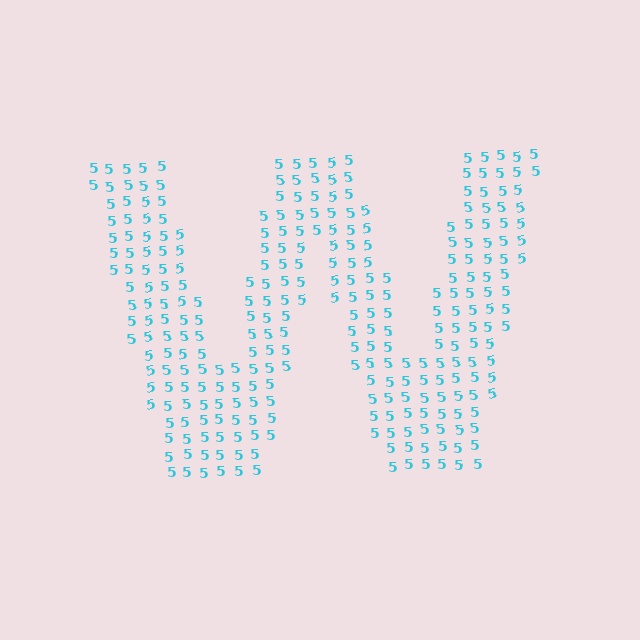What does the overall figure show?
The overall figure shows the letter W.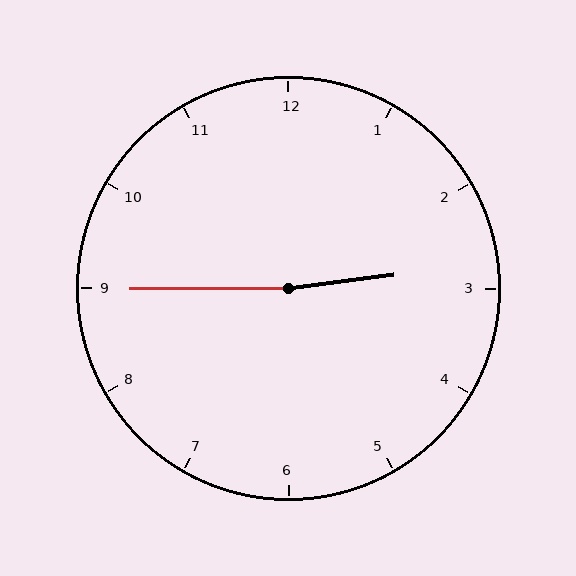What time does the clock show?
2:45.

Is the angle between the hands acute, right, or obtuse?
It is obtuse.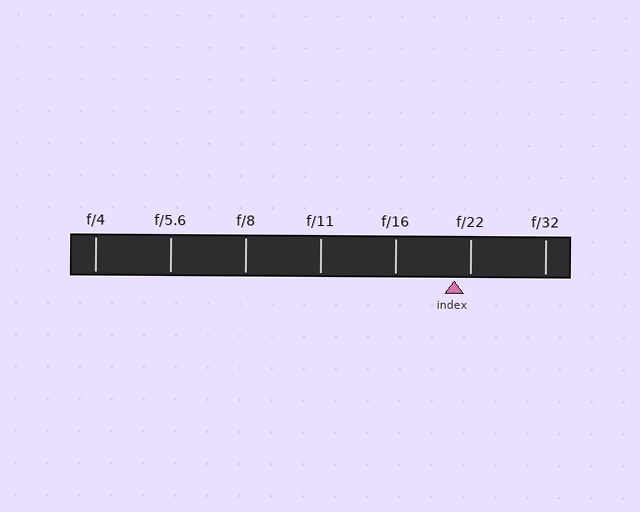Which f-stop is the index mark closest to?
The index mark is closest to f/22.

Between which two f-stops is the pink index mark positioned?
The index mark is between f/16 and f/22.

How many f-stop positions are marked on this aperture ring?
There are 7 f-stop positions marked.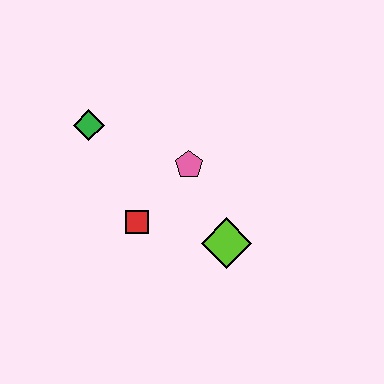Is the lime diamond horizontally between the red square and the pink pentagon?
No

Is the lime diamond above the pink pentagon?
No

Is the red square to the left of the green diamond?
No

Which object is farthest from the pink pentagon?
The green diamond is farthest from the pink pentagon.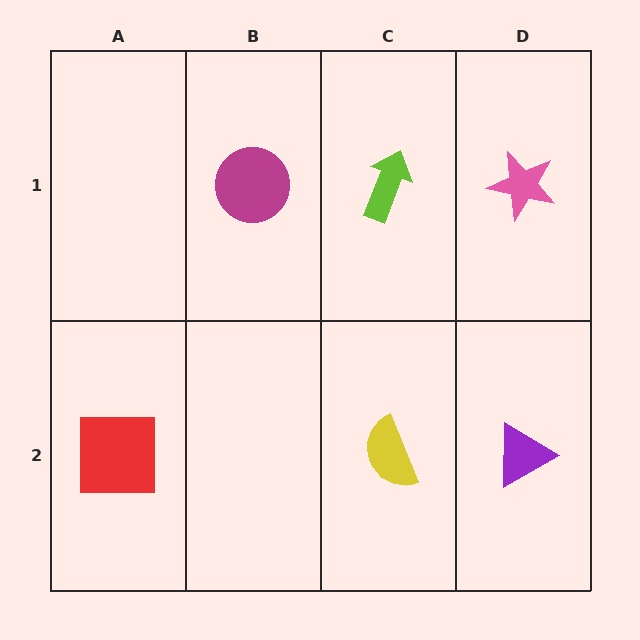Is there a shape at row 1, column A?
No, that cell is empty.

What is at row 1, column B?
A magenta circle.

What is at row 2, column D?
A purple triangle.